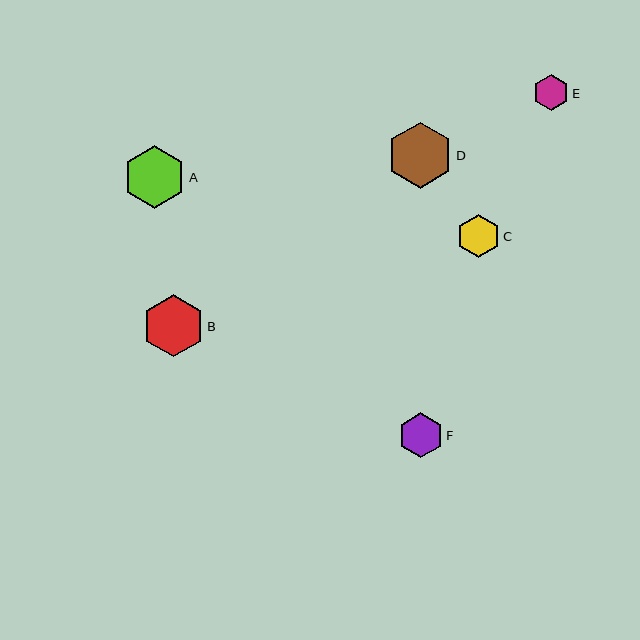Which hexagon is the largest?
Hexagon D is the largest with a size of approximately 66 pixels.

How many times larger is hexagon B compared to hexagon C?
Hexagon B is approximately 1.4 times the size of hexagon C.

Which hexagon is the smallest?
Hexagon E is the smallest with a size of approximately 36 pixels.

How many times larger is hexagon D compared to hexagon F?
Hexagon D is approximately 1.5 times the size of hexagon F.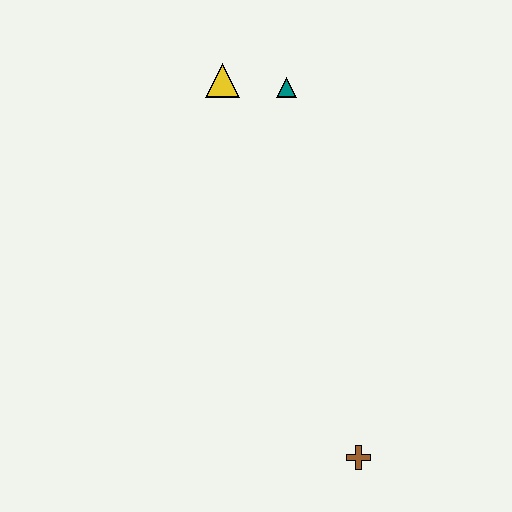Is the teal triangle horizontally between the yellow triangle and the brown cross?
Yes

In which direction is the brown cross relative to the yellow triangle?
The brown cross is below the yellow triangle.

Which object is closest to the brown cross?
The teal triangle is closest to the brown cross.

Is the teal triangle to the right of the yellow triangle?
Yes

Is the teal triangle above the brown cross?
Yes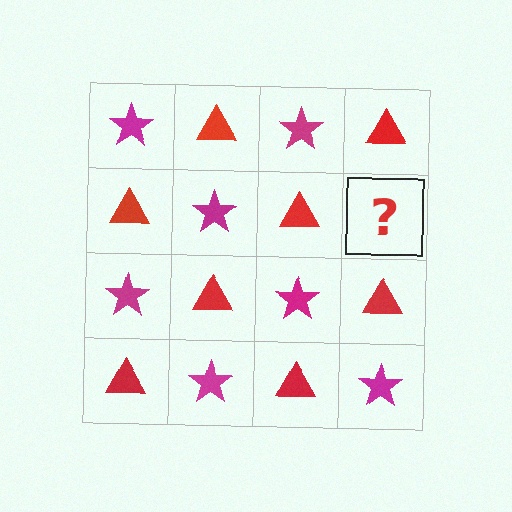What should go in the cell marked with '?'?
The missing cell should contain a magenta star.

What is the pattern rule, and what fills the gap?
The rule is that it alternates magenta star and red triangle in a checkerboard pattern. The gap should be filled with a magenta star.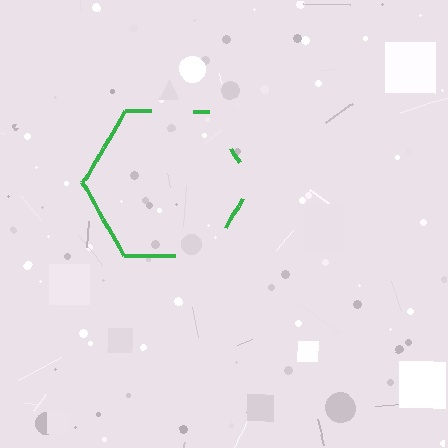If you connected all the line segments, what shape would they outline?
They would outline a hexagon.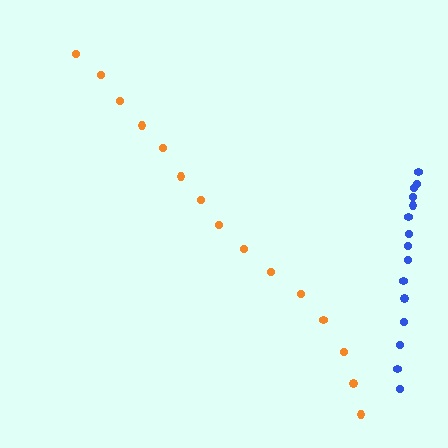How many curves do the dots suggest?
There are 2 distinct paths.